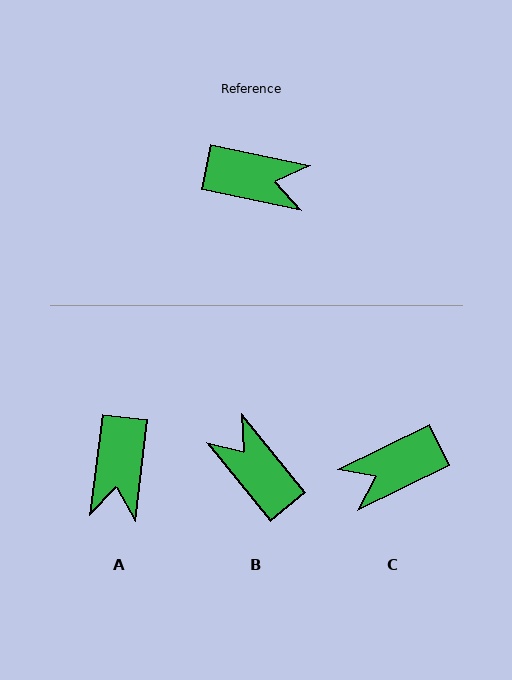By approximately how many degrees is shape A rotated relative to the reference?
Approximately 85 degrees clockwise.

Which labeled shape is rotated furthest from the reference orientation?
C, about 142 degrees away.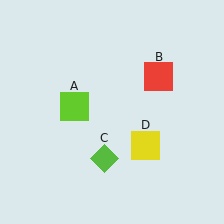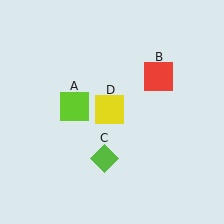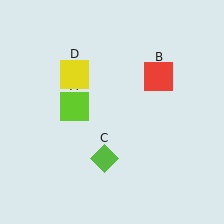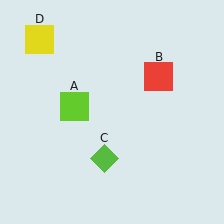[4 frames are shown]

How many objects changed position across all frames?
1 object changed position: yellow square (object D).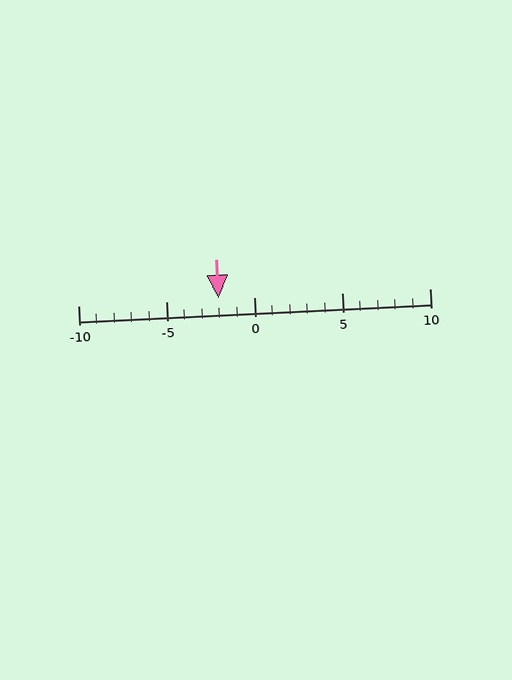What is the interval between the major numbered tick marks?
The major tick marks are spaced 5 units apart.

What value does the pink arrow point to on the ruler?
The pink arrow points to approximately -2.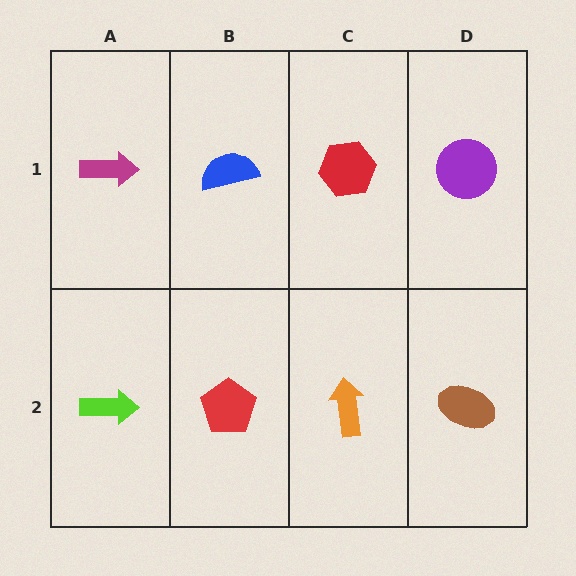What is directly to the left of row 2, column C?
A red pentagon.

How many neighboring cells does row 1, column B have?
3.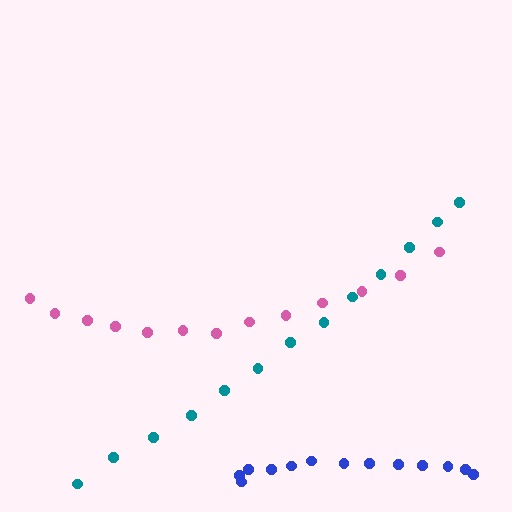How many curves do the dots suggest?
There are 3 distinct paths.